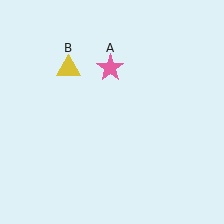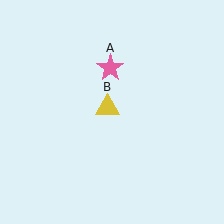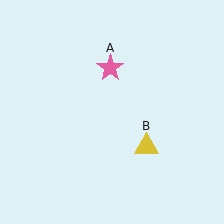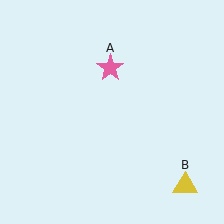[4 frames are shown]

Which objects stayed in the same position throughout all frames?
Pink star (object A) remained stationary.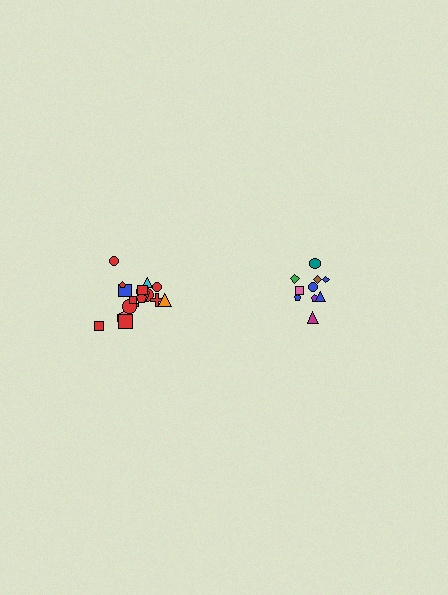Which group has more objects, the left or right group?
The left group.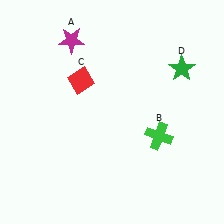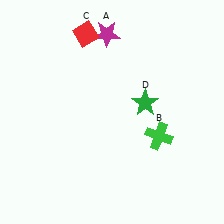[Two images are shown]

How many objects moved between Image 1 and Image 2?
3 objects moved between the two images.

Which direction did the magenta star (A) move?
The magenta star (A) moved right.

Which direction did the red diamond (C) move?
The red diamond (C) moved up.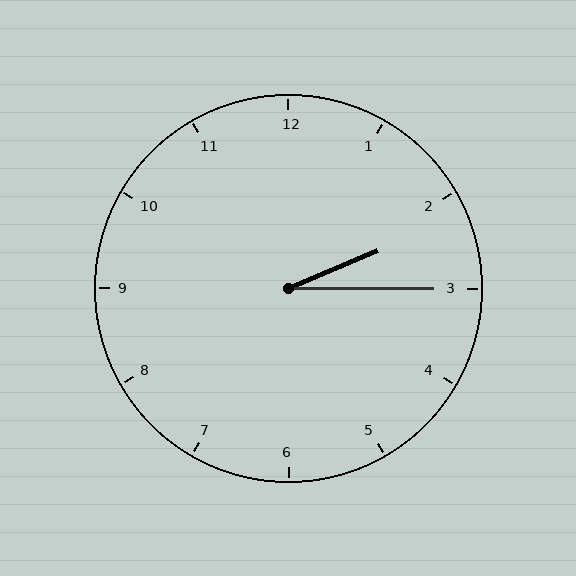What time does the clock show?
2:15.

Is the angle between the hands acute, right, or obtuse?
It is acute.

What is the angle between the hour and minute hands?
Approximately 22 degrees.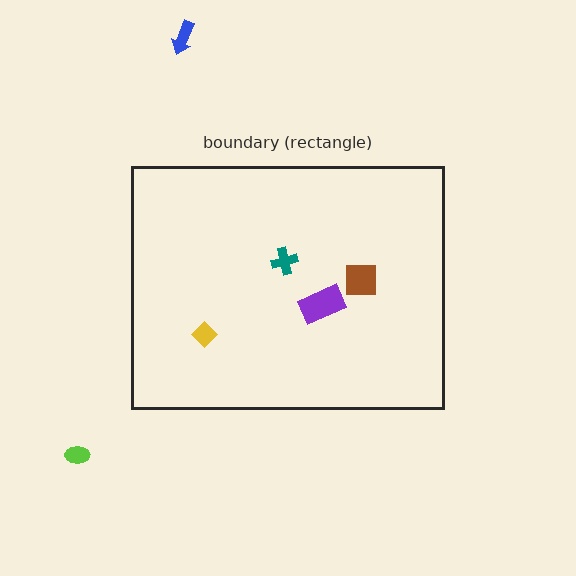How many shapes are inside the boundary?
4 inside, 2 outside.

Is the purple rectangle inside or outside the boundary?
Inside.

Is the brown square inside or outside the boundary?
Inside.